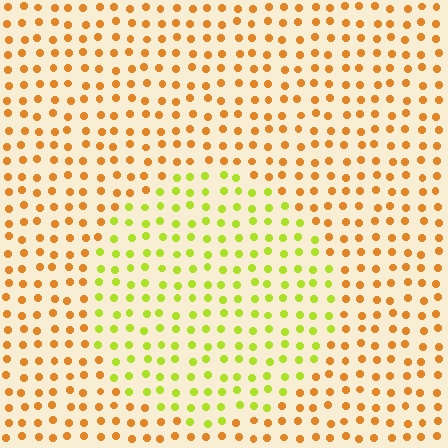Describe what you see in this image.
The image is filled with small orange elements in a uniform arrangement. A circle-shaped region is visible where the elements are tinted to a slightly different hue, forming a subtle color boundary.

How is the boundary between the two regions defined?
The boundary is defined purely by a slight shift in hue (about 47 degrees). Spacing, size, and orientation are identical on both sides.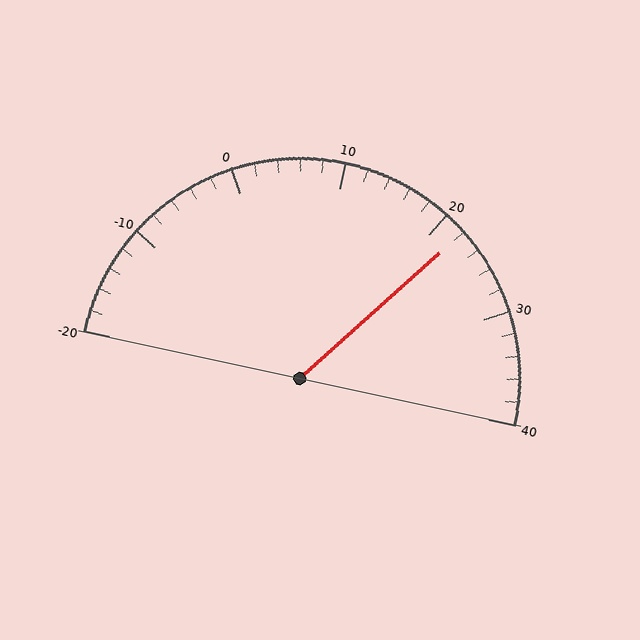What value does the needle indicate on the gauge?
The needle indicates approximately 22.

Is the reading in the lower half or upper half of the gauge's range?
The reading is in the upper half of the range (-20 to 40).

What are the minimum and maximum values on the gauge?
The gauge ranges from -20 to 40.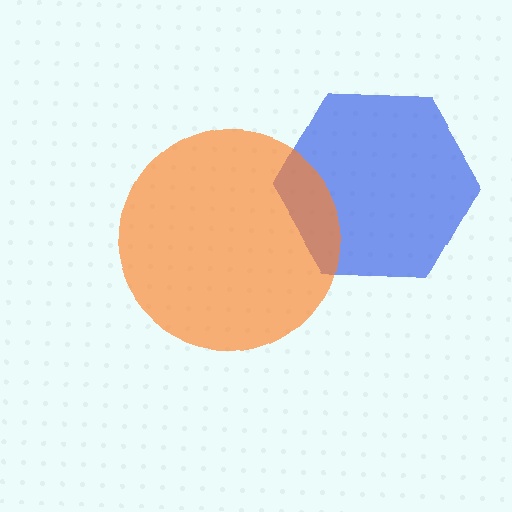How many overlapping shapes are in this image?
There are 2 overlapping shapes in the image.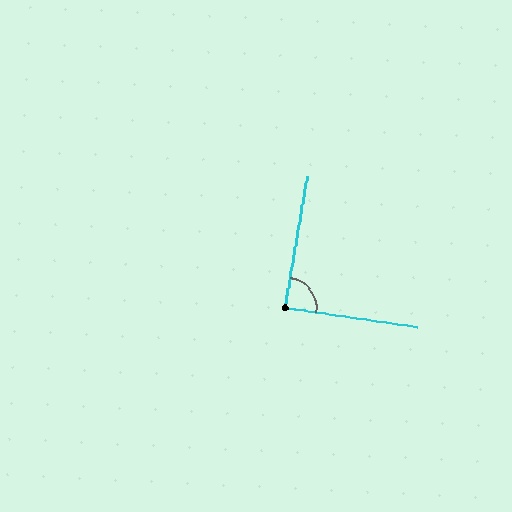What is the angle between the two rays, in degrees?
Approximately 89 degrees.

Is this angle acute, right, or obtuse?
It is approximately a right angle.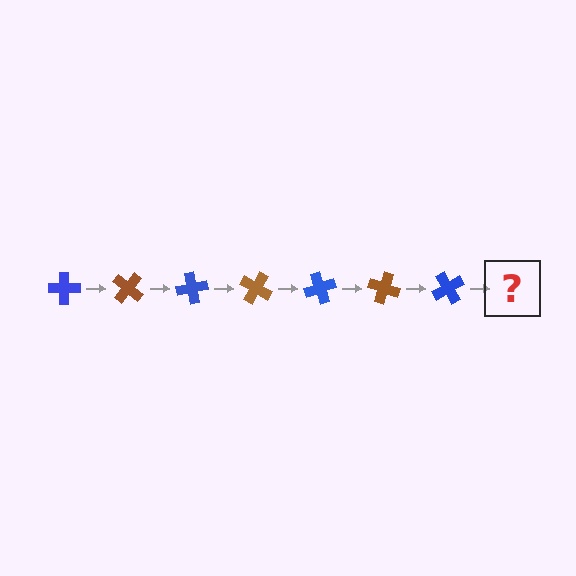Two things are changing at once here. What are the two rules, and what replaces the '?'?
The two rules are that it rotates 40 degrees each step and the color cycles through blue and brown. The '?' should be a brown cross, rotated 280 degrees from the start.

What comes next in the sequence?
The next element should be a brown cross, rotated 280 degrees from the start.